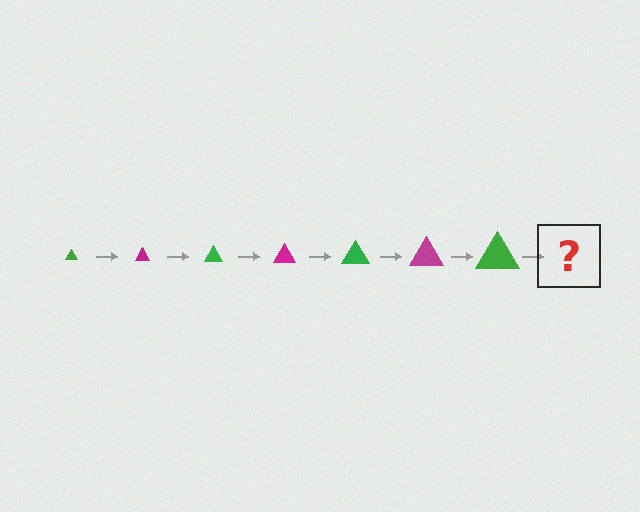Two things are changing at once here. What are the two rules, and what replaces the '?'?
The two rules are that the triangle grows larger each step and the color cycles through green and magenta. The '?' should be a magenta triangle, larger than the previous one.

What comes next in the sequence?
The next element should be a magenta triangle, larger than the previous one.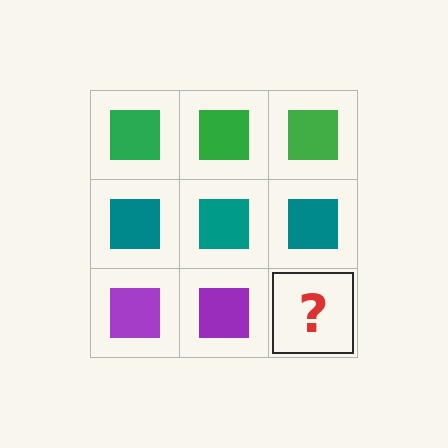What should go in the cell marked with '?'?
The missing cell should contain a purple square.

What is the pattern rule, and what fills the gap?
The rule is that each row has a consistent color. The gap should be filled with a purple square.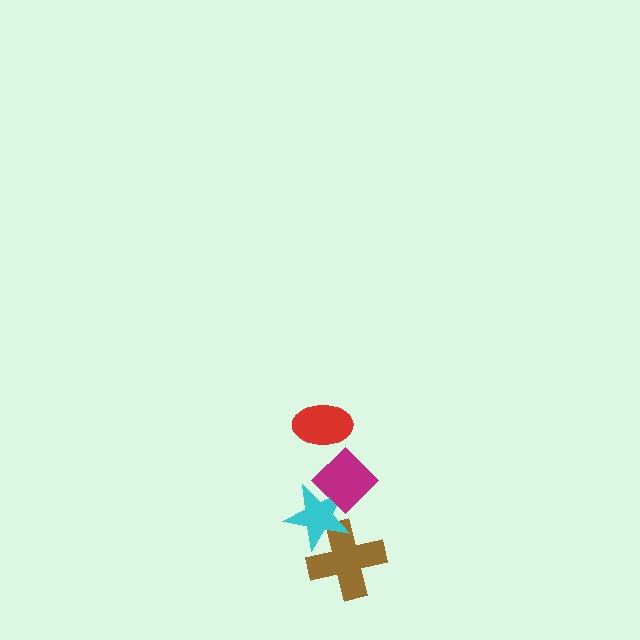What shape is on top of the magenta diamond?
The red ellipse is on top of the magenta diamond.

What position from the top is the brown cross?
The brown cross is 4th from the top.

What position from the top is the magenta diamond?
The magenta diamond is 2nd from the top.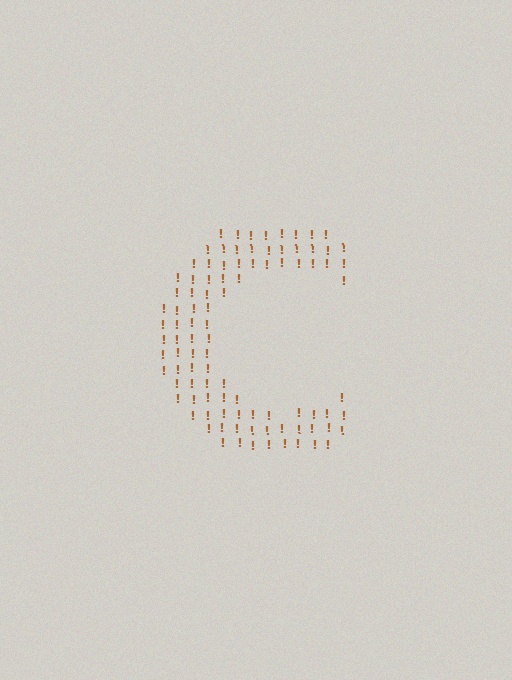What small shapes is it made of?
It is made of small exclamation marks.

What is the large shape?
The large shape is the letter C.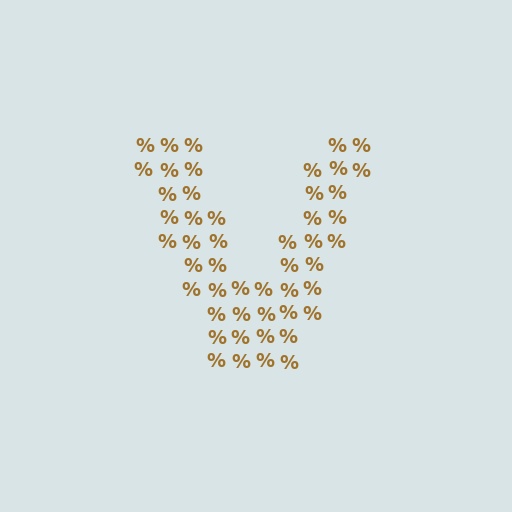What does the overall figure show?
The overall figure shows the letter V.